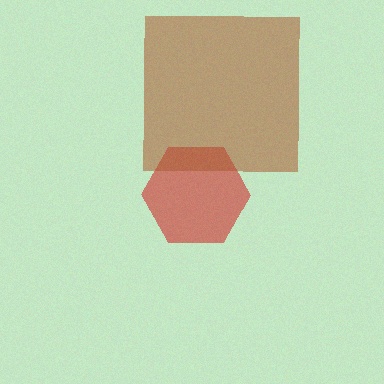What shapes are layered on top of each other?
The layered shapes are: a red hexagon, a brown square.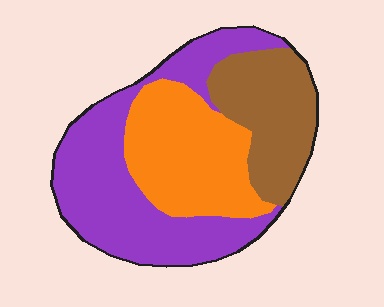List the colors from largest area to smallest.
From largest to smallest: purple, orange, brown.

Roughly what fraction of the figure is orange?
Orange covers 31% of the figure.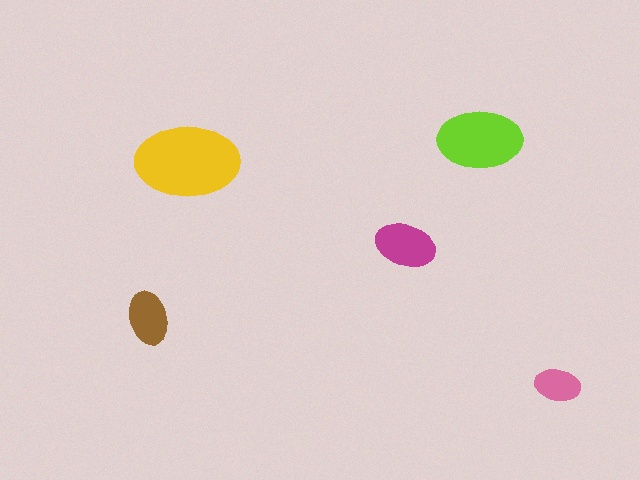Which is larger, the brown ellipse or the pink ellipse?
The brown one.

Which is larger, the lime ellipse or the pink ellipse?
The lime one.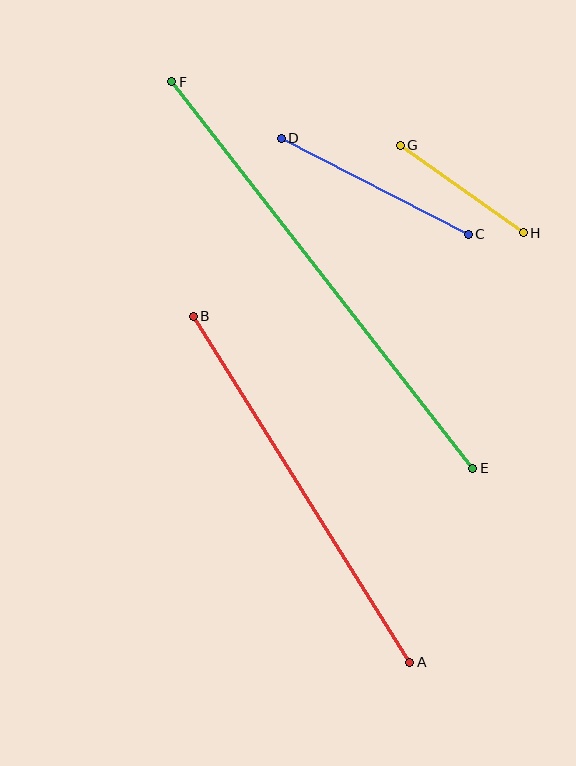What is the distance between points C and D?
The distance is approximately 210 pixels.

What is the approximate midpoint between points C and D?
The midpoint is at approximately (375, 186) pixels.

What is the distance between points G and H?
The distance is approximately 151 pixels.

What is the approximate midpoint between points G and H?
The midpoint is at approximately (462, 189) pixels.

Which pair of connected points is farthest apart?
Points E and F are farthest apart.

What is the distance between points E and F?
The distance is approximately 490 pixels.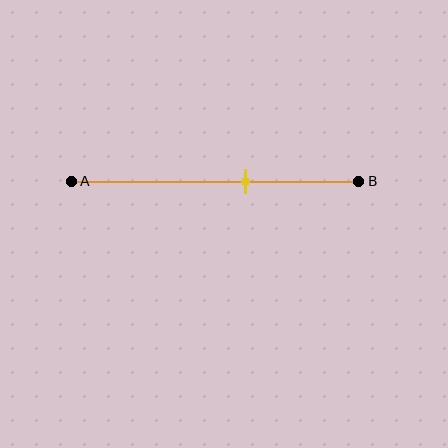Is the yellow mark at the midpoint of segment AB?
No, the mark is at about 60% from A, not at the 50% midpoint.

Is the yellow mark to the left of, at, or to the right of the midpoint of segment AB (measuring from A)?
The yellow mark is to the right of the midpoint of segment AB.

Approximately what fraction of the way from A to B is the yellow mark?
The yellow mark is approximately 60% of the way from A to B.